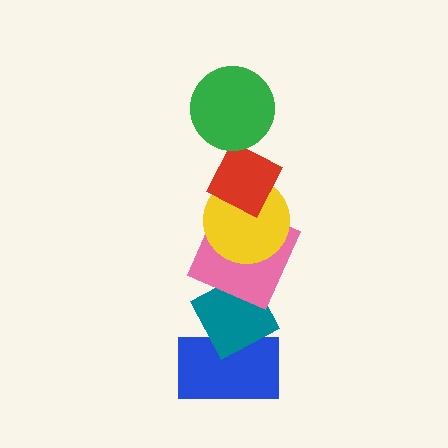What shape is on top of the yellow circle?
The red diamond is on top of the yellow circle.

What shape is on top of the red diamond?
The green circle is on top of the red diamond.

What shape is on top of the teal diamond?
The pink square is on top of the teal diamond.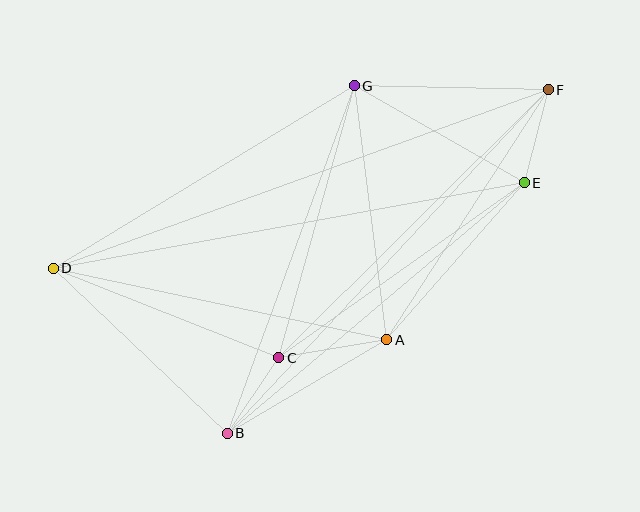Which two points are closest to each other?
Points B and C are closest to each other.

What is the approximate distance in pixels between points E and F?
The distance between E and F is approximately 96 pixels.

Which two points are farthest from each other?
Points D and F are farthest from each other.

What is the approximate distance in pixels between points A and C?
The distance between A and C is approximately 109 pixels.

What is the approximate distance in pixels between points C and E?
The distance between C and E is approximately 301 pixels.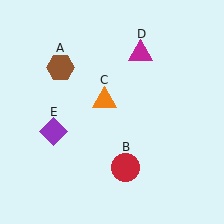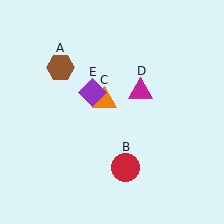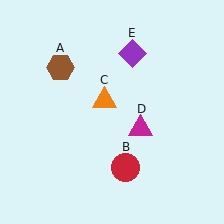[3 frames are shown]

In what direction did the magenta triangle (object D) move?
The magenta triangle (object D) moved down.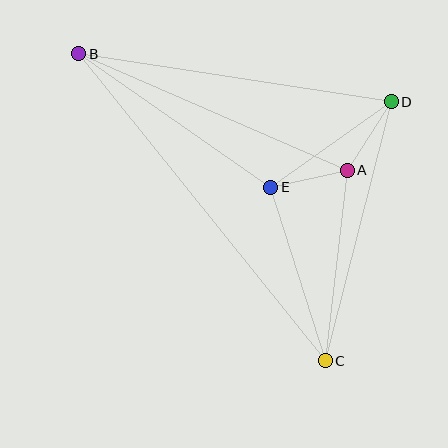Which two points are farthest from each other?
Points B and C are farthest from each other.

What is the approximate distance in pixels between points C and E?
The distance between C and E is approximately 182 pixels.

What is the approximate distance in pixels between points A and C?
The distance between A and C is approximately 192 pixels.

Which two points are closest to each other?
Points A and E are closest to each other.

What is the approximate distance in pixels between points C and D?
The distance between C and D is approximately 267 pixels.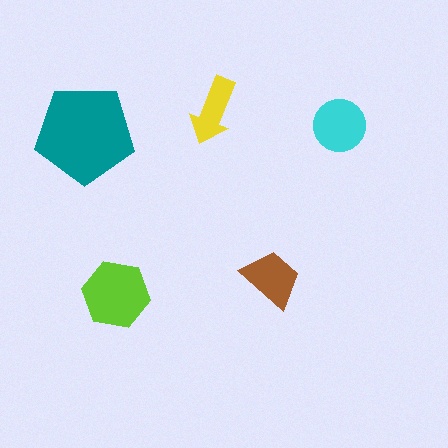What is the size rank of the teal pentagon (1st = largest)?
1st.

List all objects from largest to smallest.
The teal pentagon, the lime hexagon, the cyan circle, the brown trapezoid, the yellow arrow.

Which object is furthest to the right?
The cyan circle is rightmost.